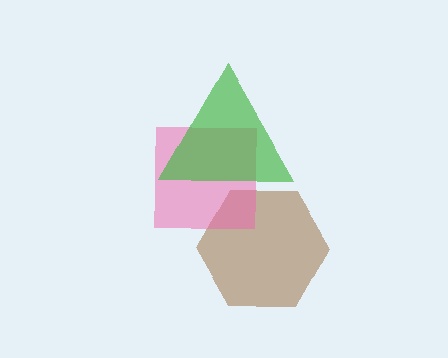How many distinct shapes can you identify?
There are 3 distinct shapes: a brown hexagon, a pink square, a green triangle.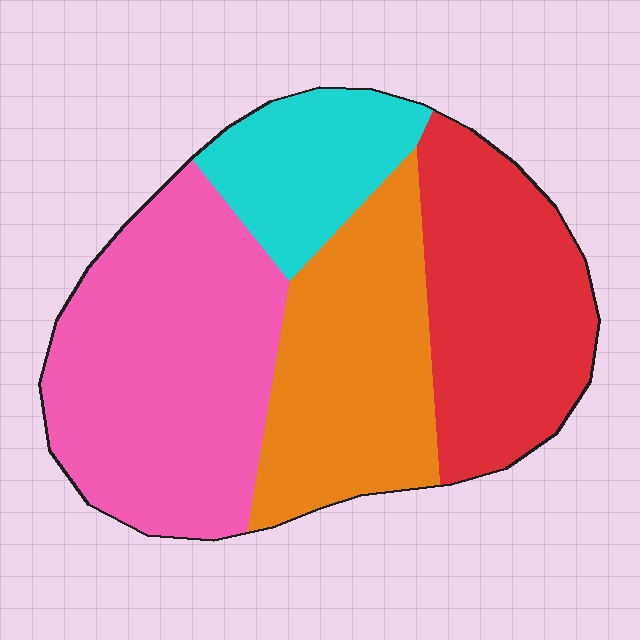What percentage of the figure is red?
Red covers about 25% of the figure.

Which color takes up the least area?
Cyan, at roughly 15%.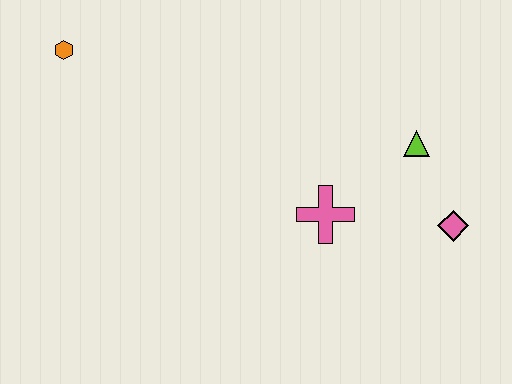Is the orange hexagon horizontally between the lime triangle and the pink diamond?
No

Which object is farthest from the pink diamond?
The orange hexagon is farthest from the pink diamond.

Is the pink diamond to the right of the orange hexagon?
Yes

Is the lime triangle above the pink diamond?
Yes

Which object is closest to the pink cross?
The lime triangle is closest to the pink cross.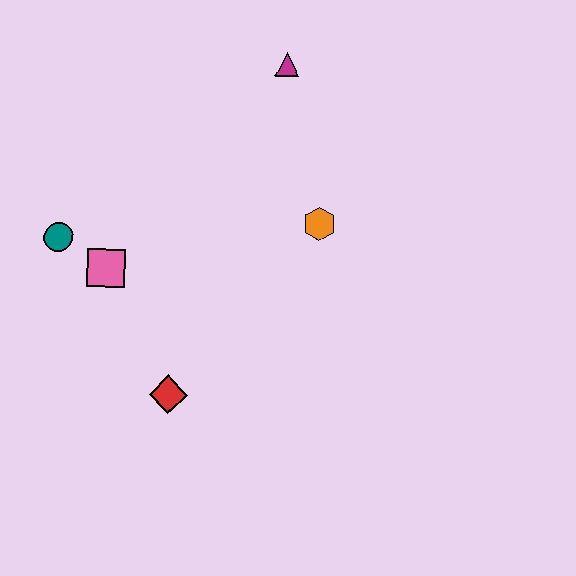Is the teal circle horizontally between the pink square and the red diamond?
No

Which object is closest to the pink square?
The teal circle is closest to the pink square.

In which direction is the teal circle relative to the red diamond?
The teal circle is above the red diamond.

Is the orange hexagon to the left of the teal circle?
No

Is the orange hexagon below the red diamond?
No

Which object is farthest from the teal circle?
The magenta triangle is farthest from the teal circle.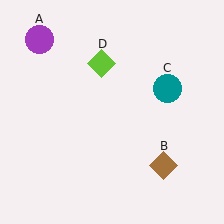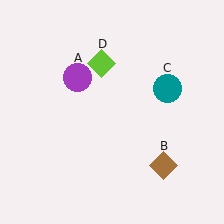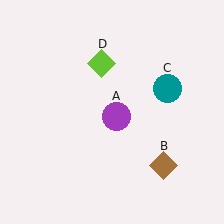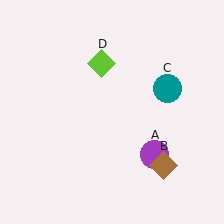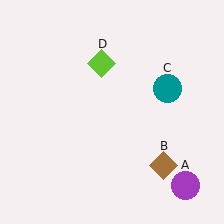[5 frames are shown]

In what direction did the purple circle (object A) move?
The purple circle (object A) moved down and to the right.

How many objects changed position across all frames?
1 object changed position: purple circle (object A).